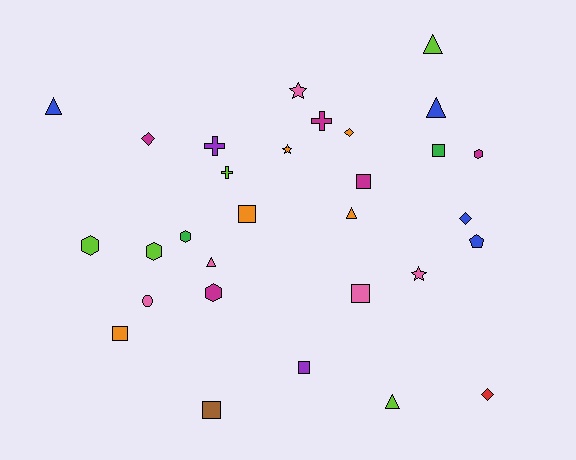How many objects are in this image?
There are 30 objects.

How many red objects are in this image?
There is 1 red object.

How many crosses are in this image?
There are 3 crosses.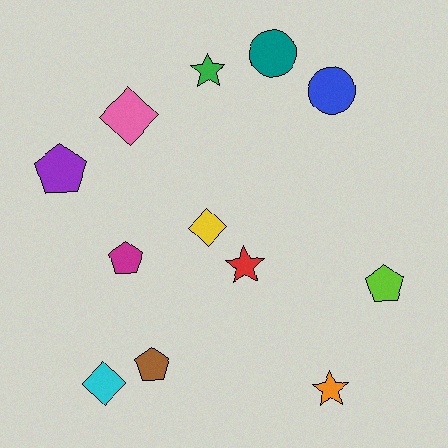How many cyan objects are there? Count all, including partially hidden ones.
There is 1 cyan object.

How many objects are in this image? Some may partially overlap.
There are 12 objects.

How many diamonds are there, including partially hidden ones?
There are 3 diamonds.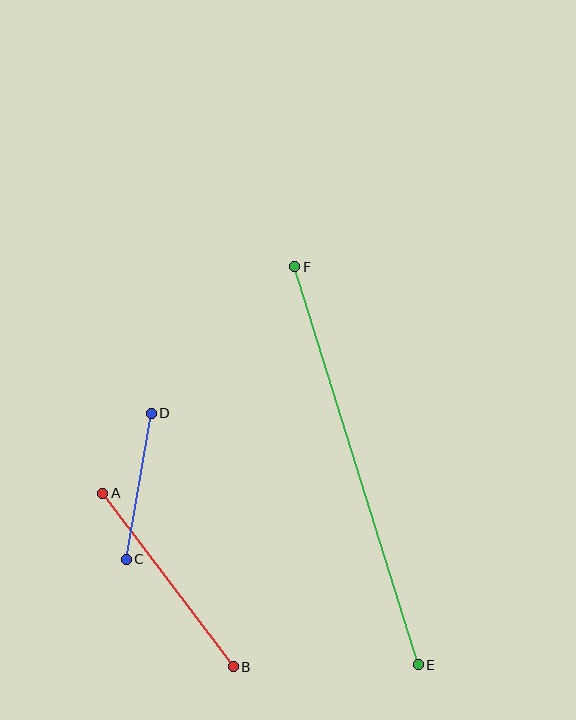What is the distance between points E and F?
The distance is approximately 417 pixels.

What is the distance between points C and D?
The distance is approximately 148 pixels.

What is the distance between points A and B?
The distance is approximately 217 pixels.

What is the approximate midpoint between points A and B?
The midpoint is at approximately (168, 580) pixels.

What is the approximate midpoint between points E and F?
The midpoint is at approximately (356, 466) pixels.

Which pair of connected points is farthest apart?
Points E and F are farthest apart.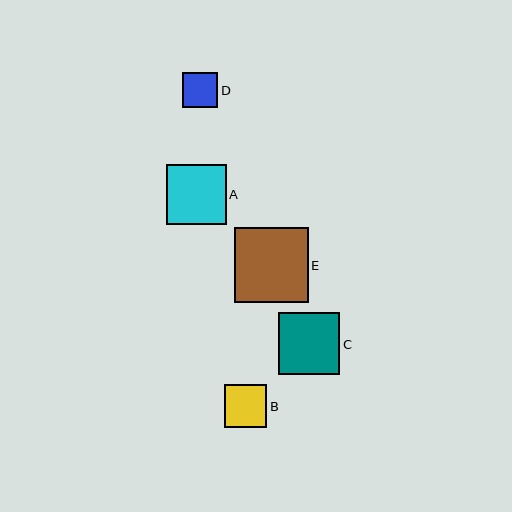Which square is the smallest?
Square D is the smallest with a size of approximately 35 pixels.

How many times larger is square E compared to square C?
Square E is approximately 1.2 times the size of square C.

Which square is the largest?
Square E is the largest with a size of approximately 74 pixels.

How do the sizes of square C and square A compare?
Square C and square A are approximately the same size.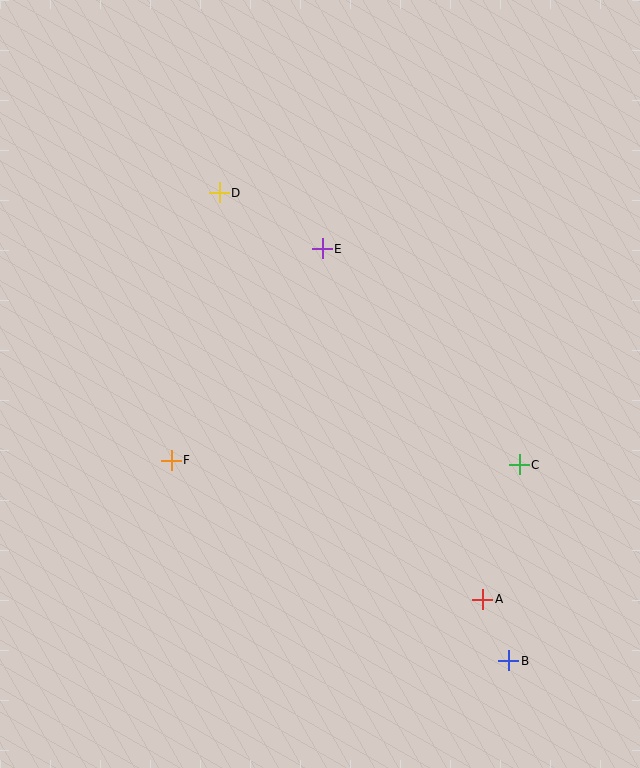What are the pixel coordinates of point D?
Point D is at (219, 193).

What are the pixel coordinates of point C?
Point C is at (519, 465).